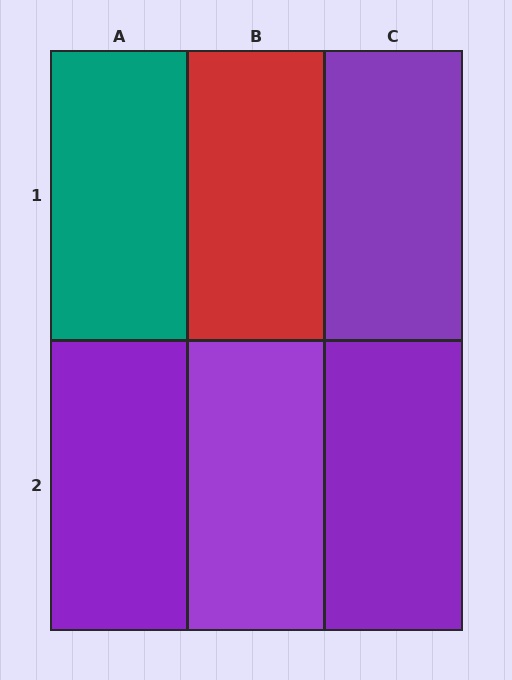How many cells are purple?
4 cells are purple.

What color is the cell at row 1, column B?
Red.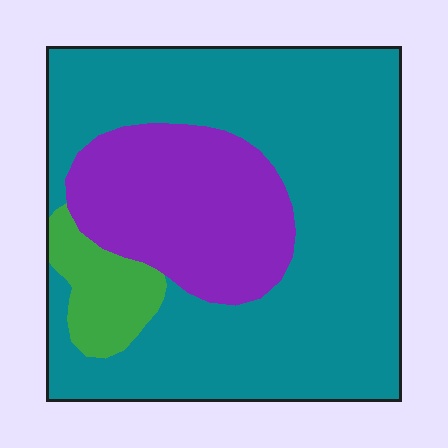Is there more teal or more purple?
Teal.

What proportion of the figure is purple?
Purple takes up about one quarter (1/4) of the figure.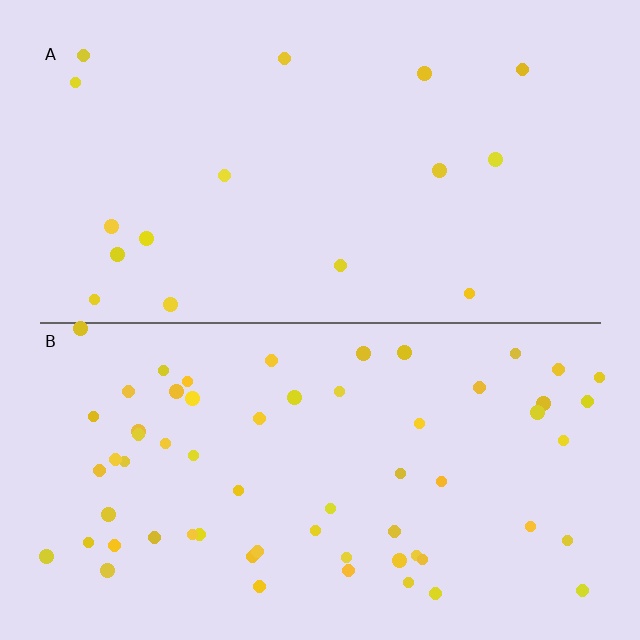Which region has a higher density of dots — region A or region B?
B (the bottom).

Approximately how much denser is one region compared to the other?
Approximately 3.8× — region B over region A.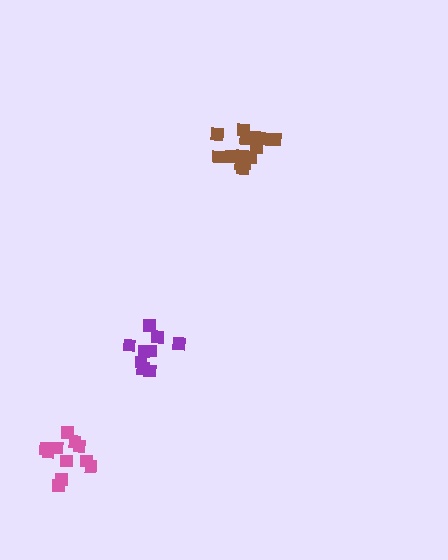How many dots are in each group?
Group 1: 9 dots, Group 2: 14 dots, Group 3: 11 dots (34 total).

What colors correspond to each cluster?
The clusters are colored: purple, brown, pink.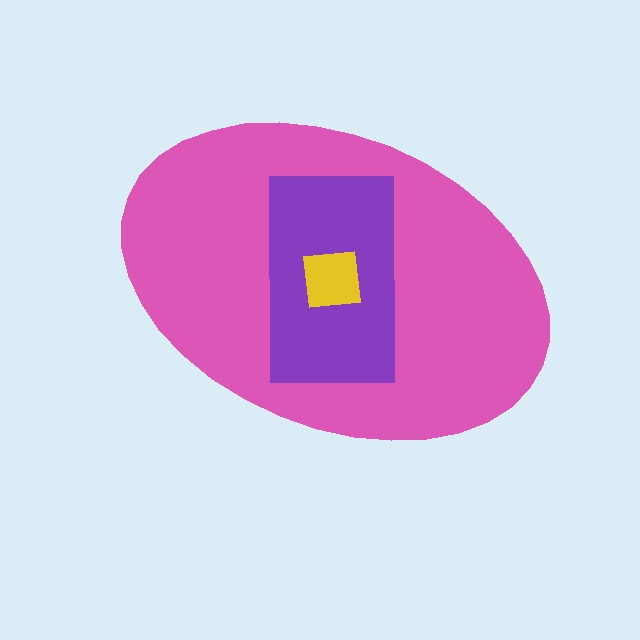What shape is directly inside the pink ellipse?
The purple rectangle.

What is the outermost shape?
The pink ellipse.